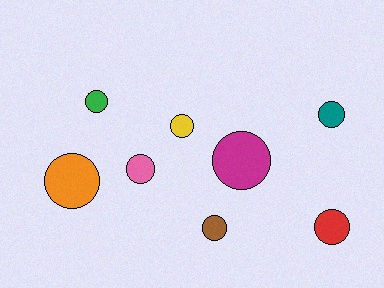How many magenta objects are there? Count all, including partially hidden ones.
There is 1 magenta object.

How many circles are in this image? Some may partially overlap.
There are 8 circles.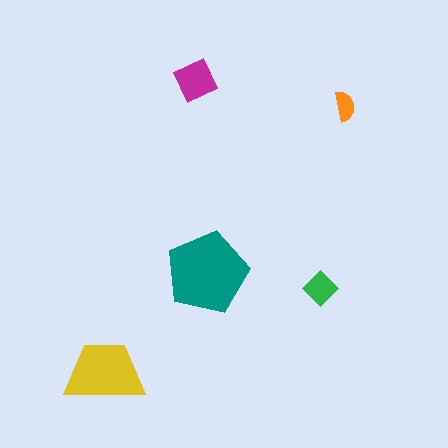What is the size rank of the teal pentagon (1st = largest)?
1st.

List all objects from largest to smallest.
The teal pentagon, the yellow trapezoid, the magenta square, the green diamond, the orange semicircle.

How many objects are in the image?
There are 5 objects in the image.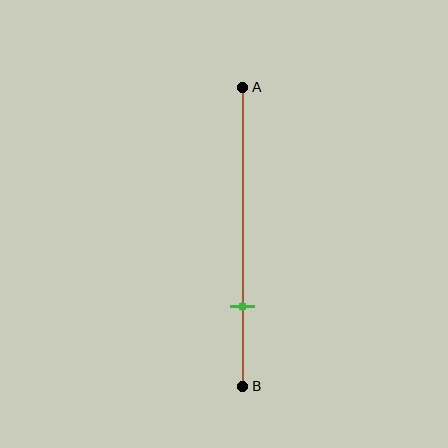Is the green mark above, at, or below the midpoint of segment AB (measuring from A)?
The green mark is below the midpoint of segment AB.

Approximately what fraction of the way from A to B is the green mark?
The green mark is approximately 75% of the way from A to B.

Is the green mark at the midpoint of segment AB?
No, the mark is at about 75% from A, not at the 50% midpoint.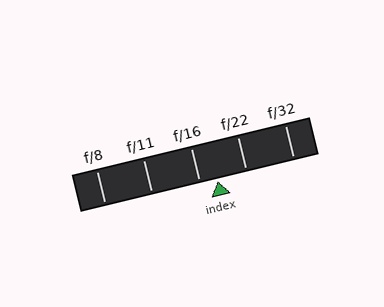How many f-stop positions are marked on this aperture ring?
There are 5 f-stop positions marked.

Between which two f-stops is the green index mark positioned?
The index mark is between f/16 and f/22.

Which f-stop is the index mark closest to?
The index mark is closest to f/16.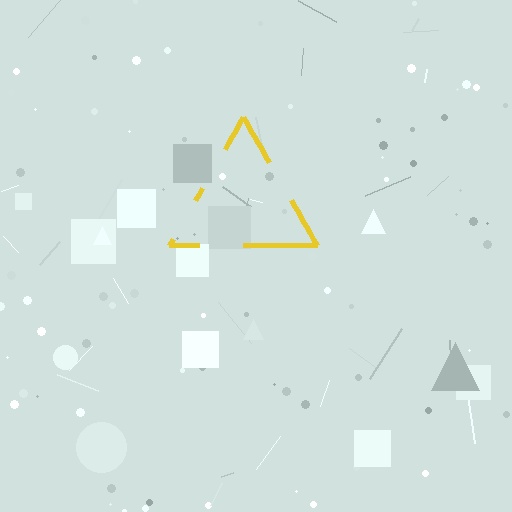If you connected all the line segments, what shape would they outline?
They would outline a triangle.